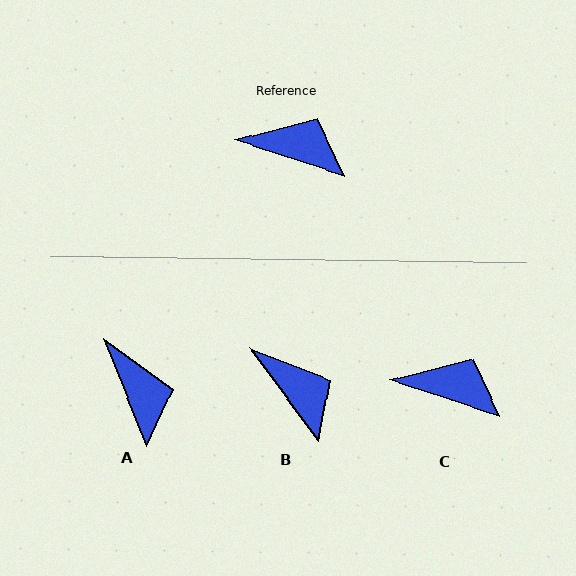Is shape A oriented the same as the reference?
No, it is off by about 51 degrees.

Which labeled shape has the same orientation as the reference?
C.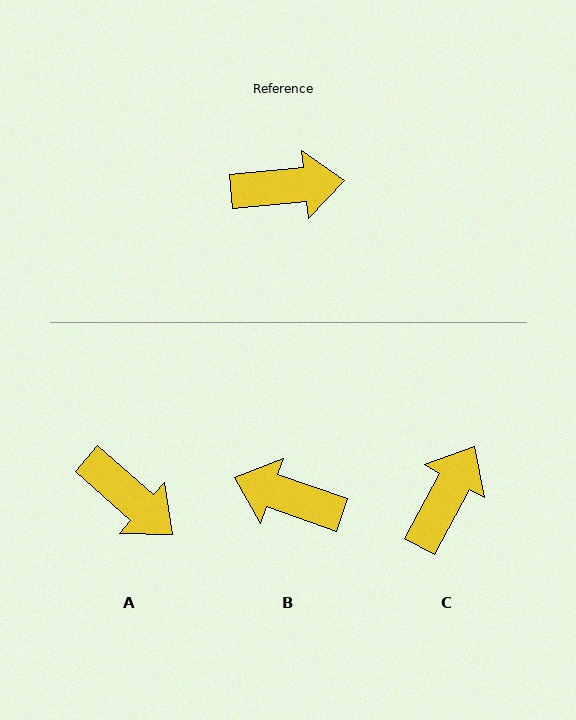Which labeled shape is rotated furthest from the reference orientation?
B, about 155 degrees away.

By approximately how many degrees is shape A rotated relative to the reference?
Approximately 47 degrees clockwise.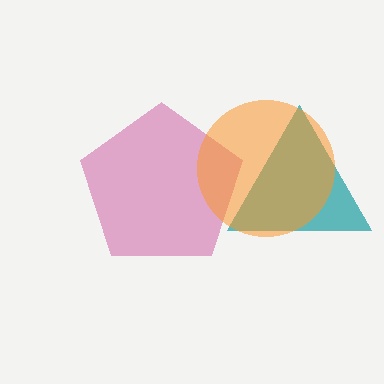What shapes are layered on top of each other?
The layered shapes are: a teal triangle, a magenta pentagon, an orange circle.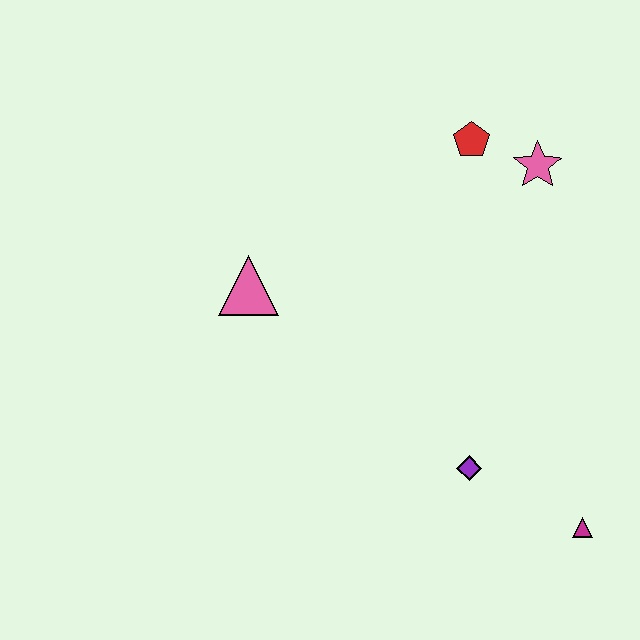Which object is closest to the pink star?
The red pentagon is closest to the pink star.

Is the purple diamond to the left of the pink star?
Yes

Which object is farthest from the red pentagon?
The magenta triangle is farthest from the red pentagon.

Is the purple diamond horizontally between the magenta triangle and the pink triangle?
Yes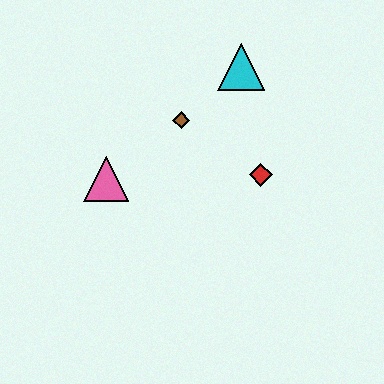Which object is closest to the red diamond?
The brown diamond is closest to the red diamond.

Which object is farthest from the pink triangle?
The cyan triangle is farthest from the pink triangle.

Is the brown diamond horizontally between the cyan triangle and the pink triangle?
Yes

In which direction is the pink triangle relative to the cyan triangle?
The pink triangle is to the left of the cyan triangle.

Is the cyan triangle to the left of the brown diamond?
No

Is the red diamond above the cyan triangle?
No